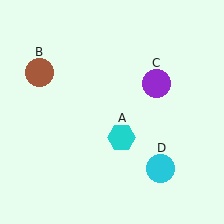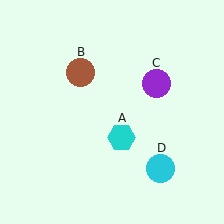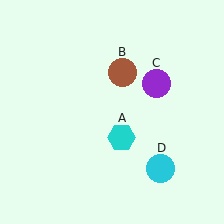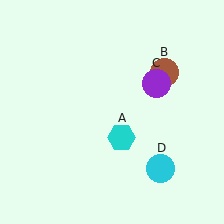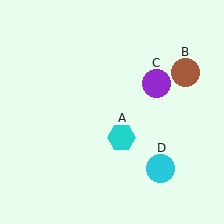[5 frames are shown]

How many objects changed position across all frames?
1 object changed position: brown circle (object B).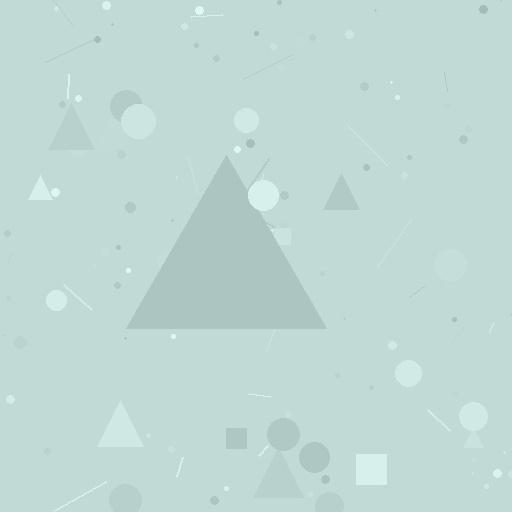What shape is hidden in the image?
A triangle is hidden in the image.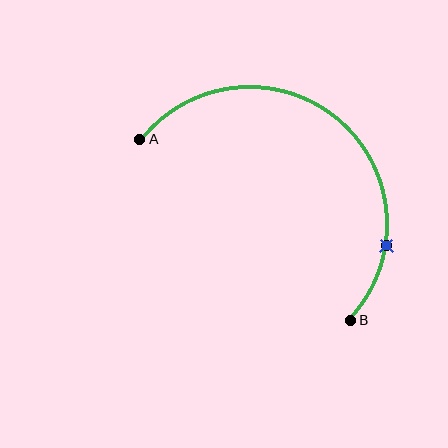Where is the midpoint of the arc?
The arc midpoint is the point on the curve farthest from the straight line joining A and B. It sits above and to the right of that line.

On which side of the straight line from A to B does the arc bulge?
The arc bulges above and to the right of the straight line connecting A and B.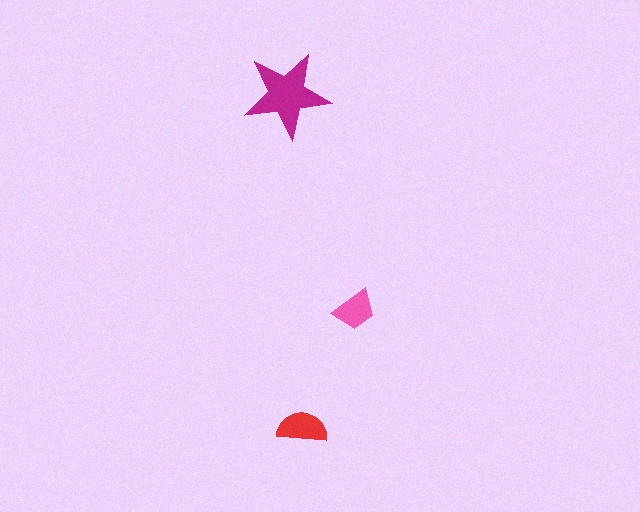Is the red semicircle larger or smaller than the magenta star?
Smaller.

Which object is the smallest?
The pink trapezoid.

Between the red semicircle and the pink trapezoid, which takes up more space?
The red semicircle.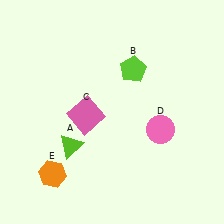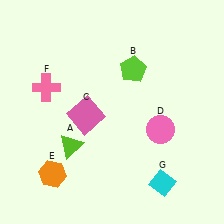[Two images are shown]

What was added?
A pink cross (F), a cyan diamond (G) were added in Image 2.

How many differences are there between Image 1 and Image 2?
There are 2 differences between the two images.